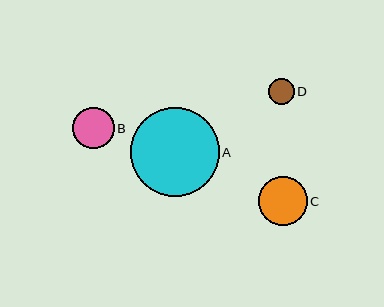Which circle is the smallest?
Circle D is the smallest with a size of approximately 26 pixels.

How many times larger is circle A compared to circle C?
Circle A is approximately 1.8 times the size of circle C.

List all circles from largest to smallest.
From largest to smallest: A, C, B, D.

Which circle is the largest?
Circle A is the largest with a size of approximately 89 pixels.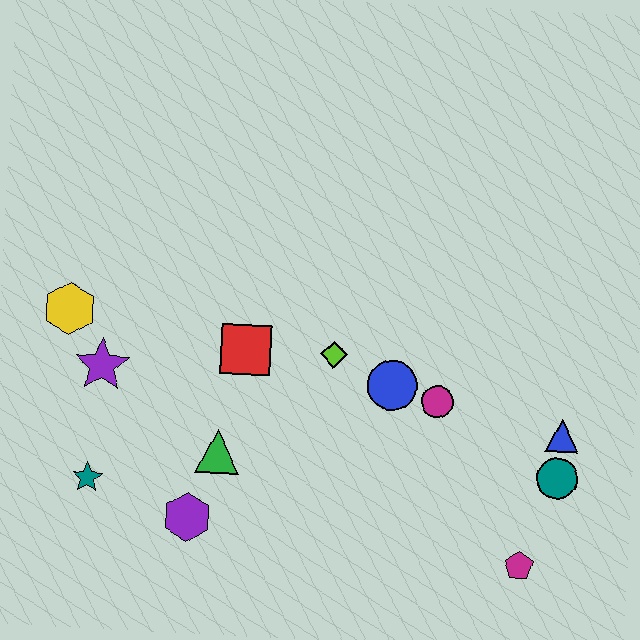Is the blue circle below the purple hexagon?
No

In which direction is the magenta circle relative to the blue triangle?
The magenta circle is to the left of the blue triangle.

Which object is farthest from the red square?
The magenta pentagon is farthest from the red square.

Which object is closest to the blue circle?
The magenta circle is closest to the blue circle.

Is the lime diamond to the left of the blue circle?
Yes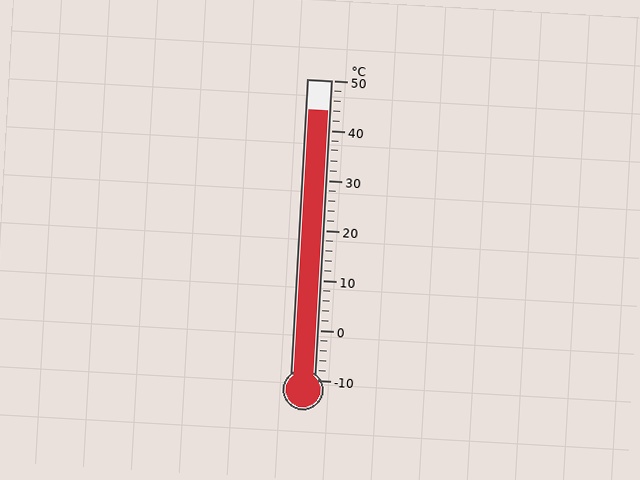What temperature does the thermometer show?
The thermometer shows approximately 44°C.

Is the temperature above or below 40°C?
The temperature is above 40°C.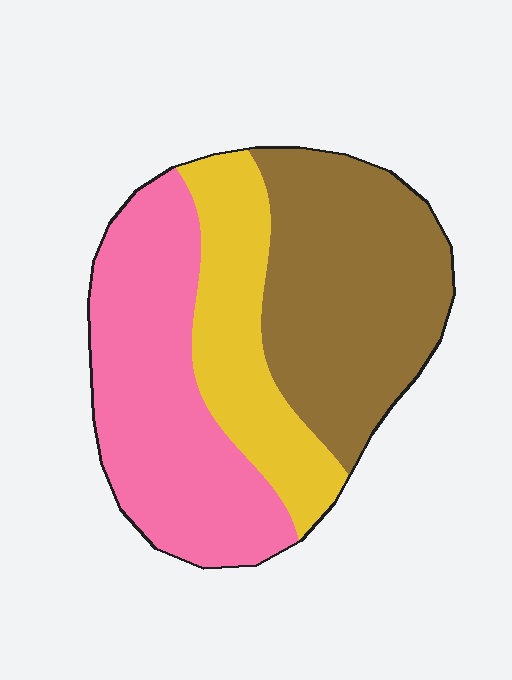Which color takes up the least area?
Yellow, at roughly 25%.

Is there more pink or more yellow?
Pink.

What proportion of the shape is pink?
Pink covers around 40% of the shape.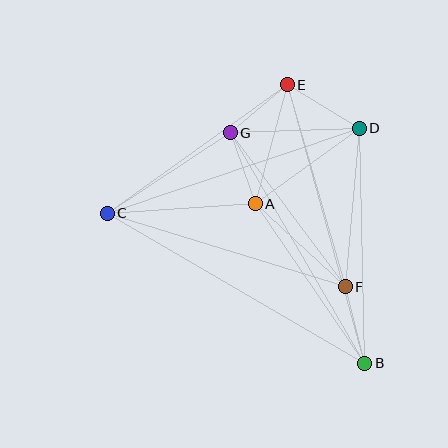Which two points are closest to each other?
Points E and G are closest to each other.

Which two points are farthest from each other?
Points B and C are farthest from each other.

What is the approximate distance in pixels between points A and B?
The distance between A and B is approximately 193 pixels.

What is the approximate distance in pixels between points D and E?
The distance between D and E is approximately 84 pixels.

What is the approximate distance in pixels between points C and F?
The distance between C and F is approximately 249 pixels.